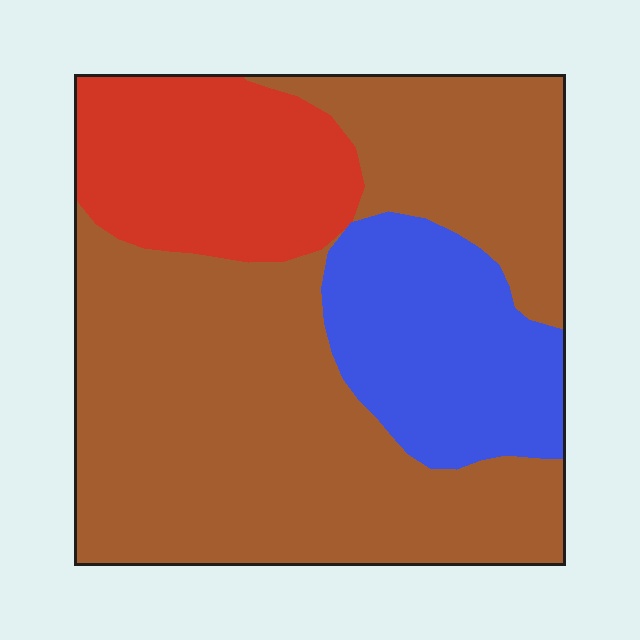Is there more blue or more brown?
Brown.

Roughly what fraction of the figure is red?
Red covers about 20% of the figure.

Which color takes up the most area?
Brown, at roughly 60%.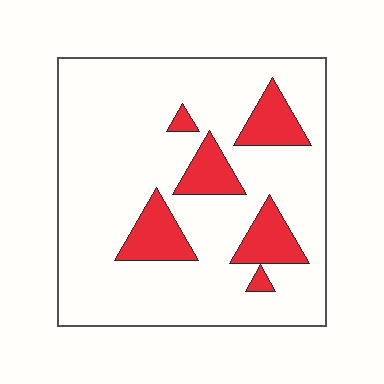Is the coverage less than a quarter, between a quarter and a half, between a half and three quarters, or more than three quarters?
Less than a quarter.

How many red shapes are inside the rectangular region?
6.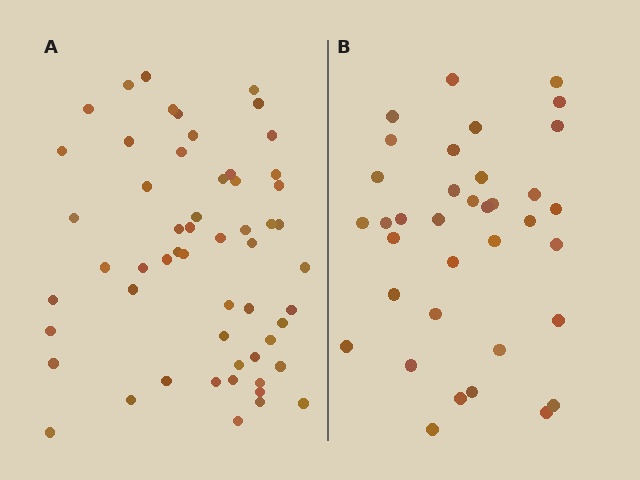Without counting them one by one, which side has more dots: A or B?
Region A (the left region) has more dots.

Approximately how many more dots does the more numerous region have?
Region A has approximately 20 more dots than region B.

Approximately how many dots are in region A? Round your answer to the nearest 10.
About 60 dots. (The exact count is 56, which rounds to 60.)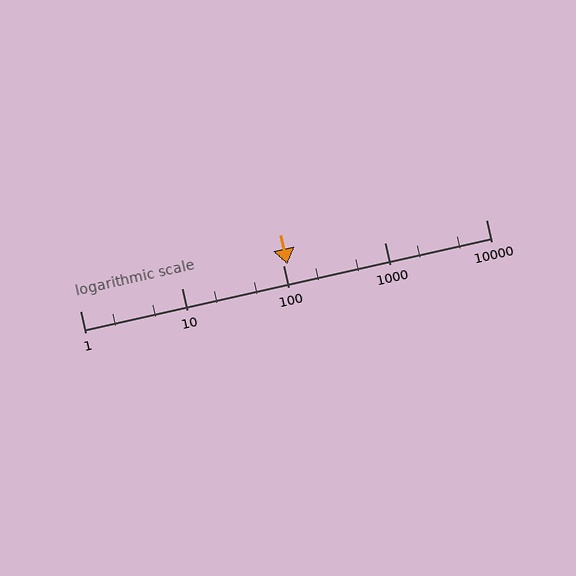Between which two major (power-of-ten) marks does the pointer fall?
The pointer is between 100 and 1000.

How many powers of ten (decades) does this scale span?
The scale spans 4 decades, from 1 to 10000.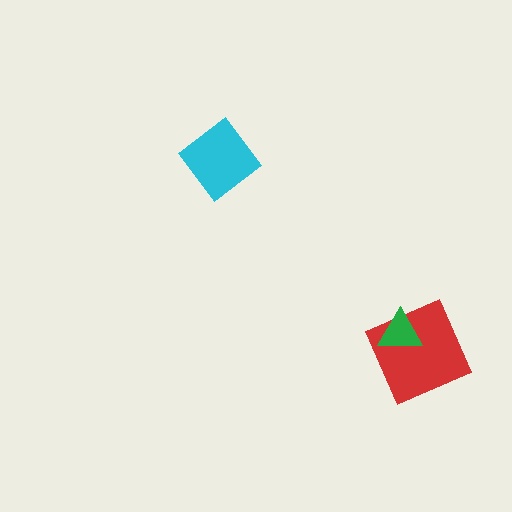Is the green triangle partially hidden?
No, no other shape covers it.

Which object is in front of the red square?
The green triangle is in front of the red square.